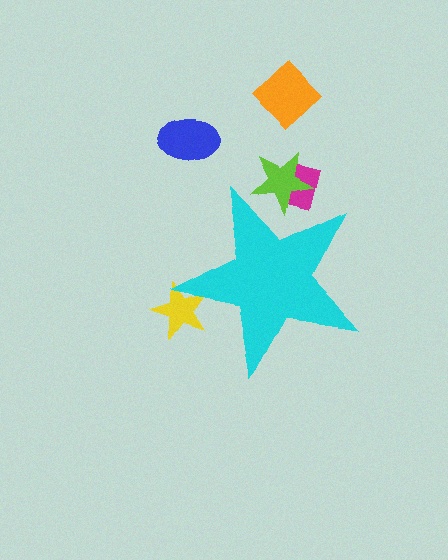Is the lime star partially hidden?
Yes, the lime star is partially hidden behind the cyan star.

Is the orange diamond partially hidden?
No, the orange diamond is fully visible.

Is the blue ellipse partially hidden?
No, the blue ellipse is fully visible.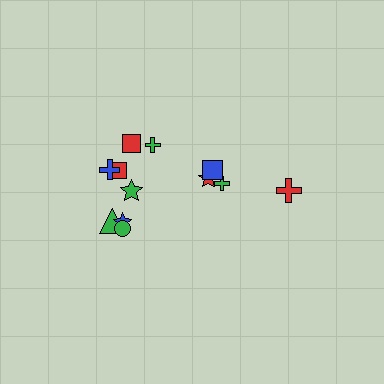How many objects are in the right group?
There are 4 objects.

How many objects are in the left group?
There are 8 objects.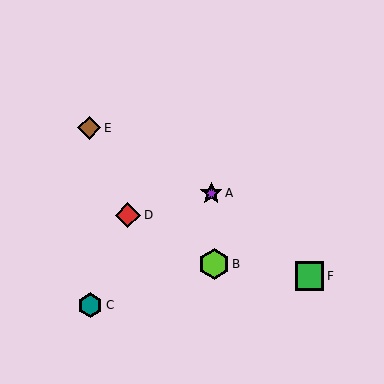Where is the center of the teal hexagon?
The center of the teal hexagon is at (90, 305).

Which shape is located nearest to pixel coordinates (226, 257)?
The lime hexagon (labeled B) at (214, 264) is nearest to that location.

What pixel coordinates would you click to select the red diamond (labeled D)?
Click at (128, 215) to select the red diamond D.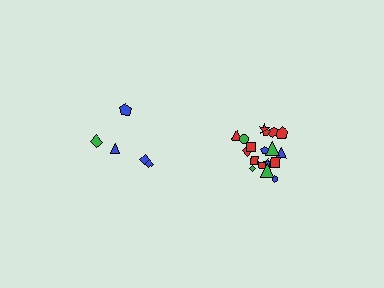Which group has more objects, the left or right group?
The right group.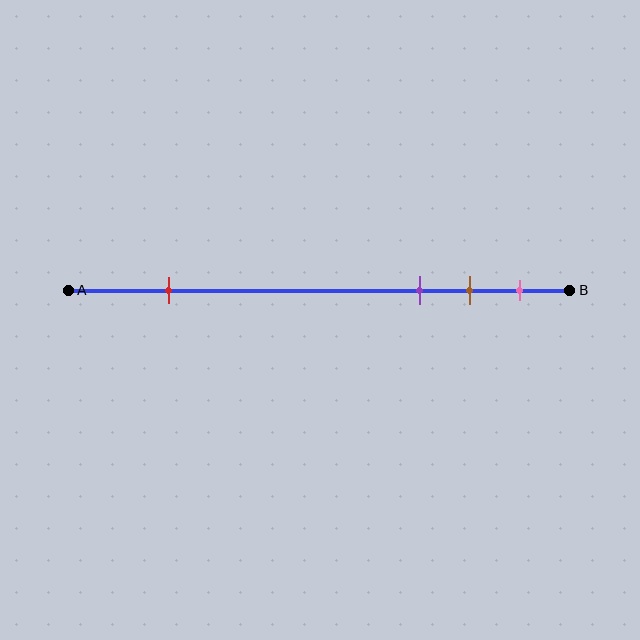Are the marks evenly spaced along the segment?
No, the marks are not evenly spaced.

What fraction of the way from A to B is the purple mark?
The purple mark is approximately 70% (0.7) of the way from A to B.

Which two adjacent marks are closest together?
The brown and pink marks are the closest adjacent pair.